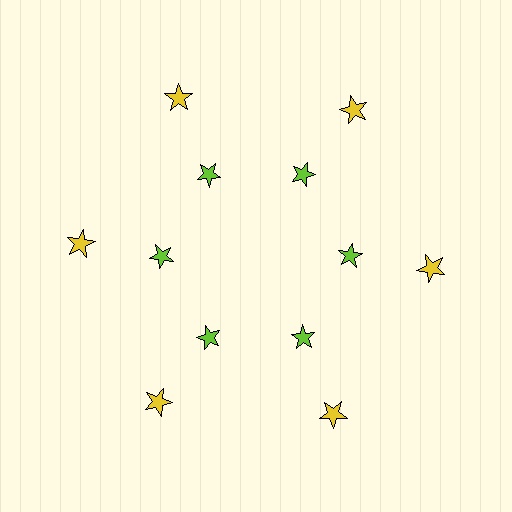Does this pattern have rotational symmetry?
Yes, this pattern has 6-fold rotational symmetry. It looks the same after rotating 60 degrees around the center.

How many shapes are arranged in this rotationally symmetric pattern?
There are 12 shapes, arranged in 6 groups of 2.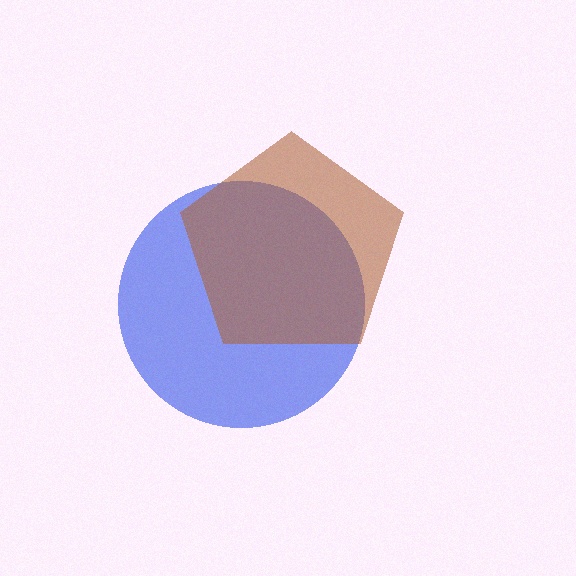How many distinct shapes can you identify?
There are 2 distinct shapes: a blue circle, a brown pentagon.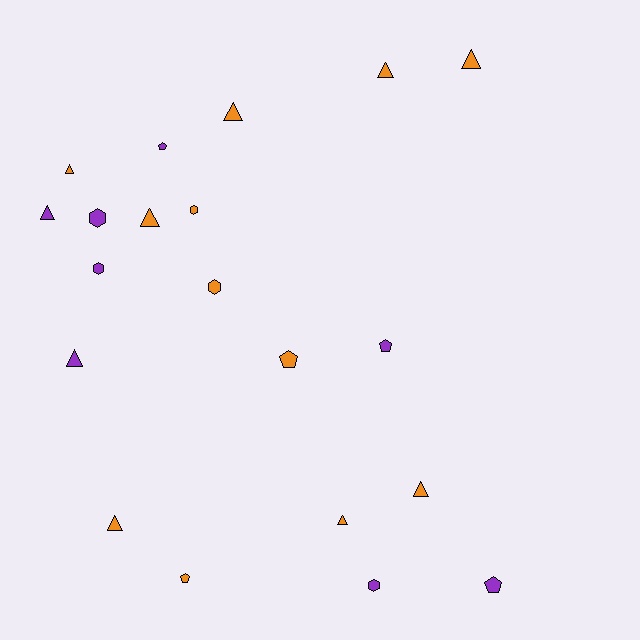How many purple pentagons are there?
There are 3 purple pentagons.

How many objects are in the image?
There are 20 objects.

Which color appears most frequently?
Orange, with 12 objects.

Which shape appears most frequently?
Triangle, with 10 objects.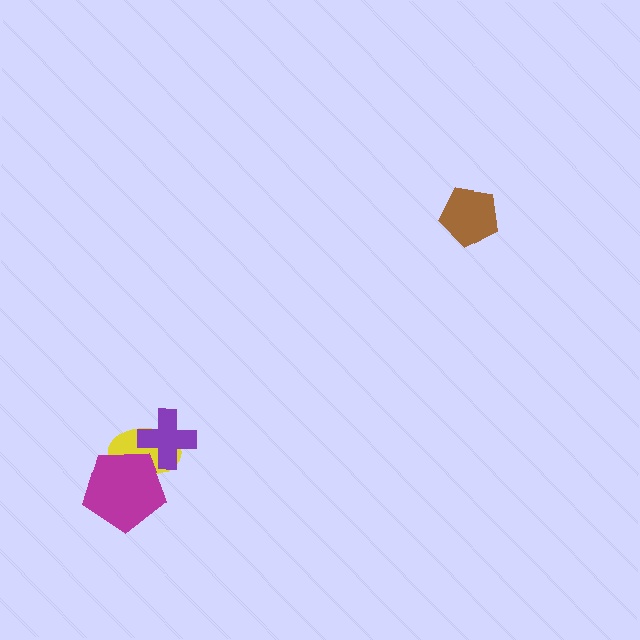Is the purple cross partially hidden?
Yes, it is partially covered by another shape.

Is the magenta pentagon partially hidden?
No, no other shape covers it.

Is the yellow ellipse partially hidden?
Yes, it is partially covered by another shape.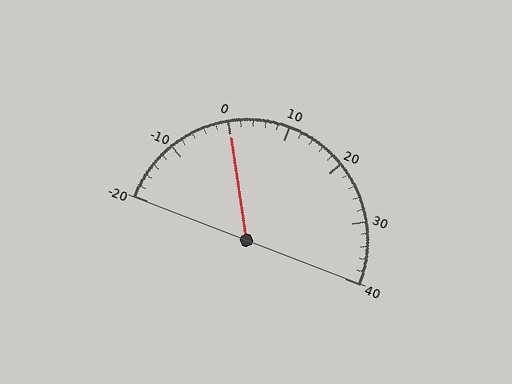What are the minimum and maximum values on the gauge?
The gauge ranges from -20 to 40.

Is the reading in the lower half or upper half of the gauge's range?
The reading is in the lower half of the range (-20 to 40).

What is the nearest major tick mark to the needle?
The nearest major tick mark is 0.